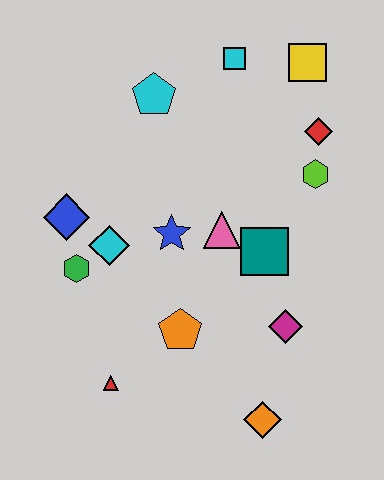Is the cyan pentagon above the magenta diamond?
Yes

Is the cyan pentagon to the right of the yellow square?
No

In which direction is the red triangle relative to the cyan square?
The red triangle is below the cyan square.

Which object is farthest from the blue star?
The yellow square is farthest from the blue star.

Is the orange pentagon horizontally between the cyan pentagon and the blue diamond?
No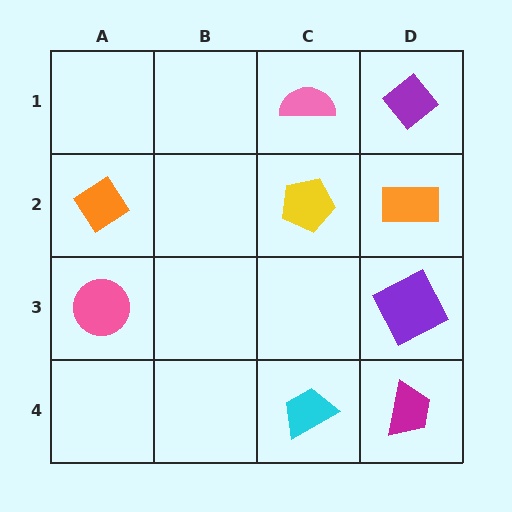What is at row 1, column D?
A purple diamond.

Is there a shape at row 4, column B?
No, that cell is empty.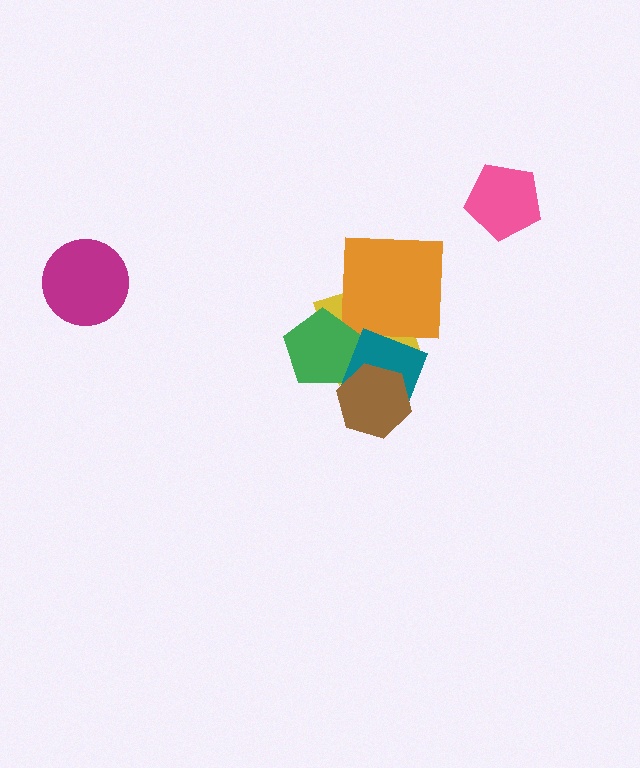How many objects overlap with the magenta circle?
0 objects overlap with the magenta circle.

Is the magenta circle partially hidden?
No, no other shape covers it.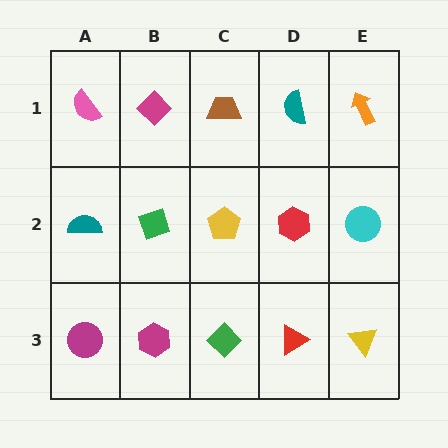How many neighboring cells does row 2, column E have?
3.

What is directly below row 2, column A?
A magenta circle.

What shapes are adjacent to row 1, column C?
A yellow pentagon (row 2, column C), a magenta diamond (row 1, column B), a teal semicircle (row 1, column D).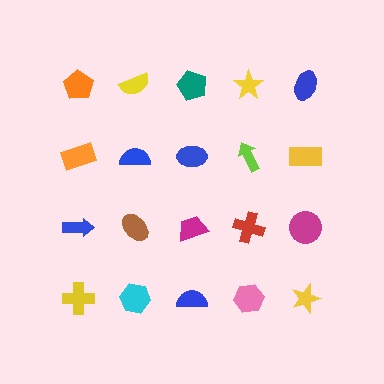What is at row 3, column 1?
A blue arrow.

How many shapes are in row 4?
5 shapes.